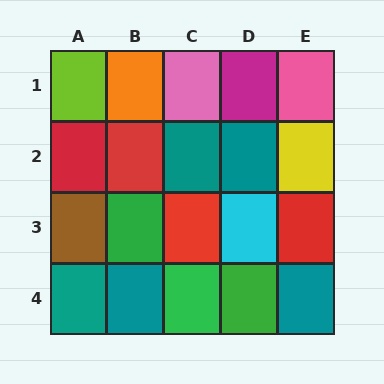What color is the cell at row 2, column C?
Teal.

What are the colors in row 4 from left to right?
Teal, teal, green, green, teal.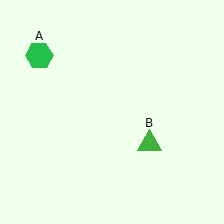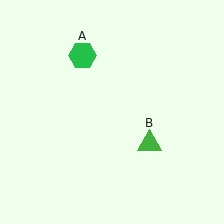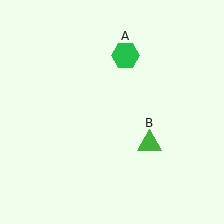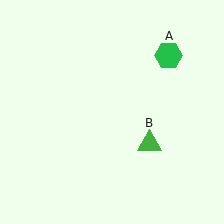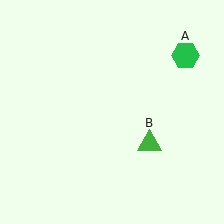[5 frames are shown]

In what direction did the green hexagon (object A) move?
The green hexagon (object A) moved right.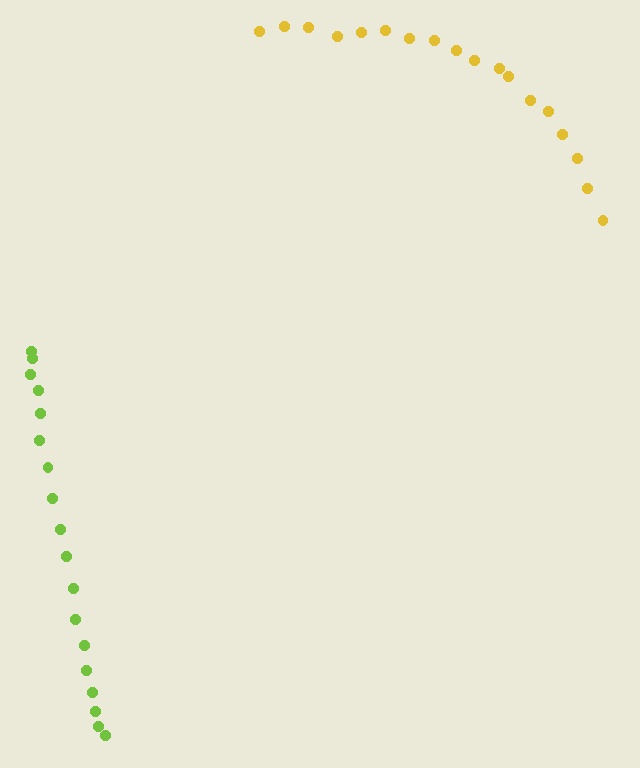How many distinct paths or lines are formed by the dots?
There are 2 distinct paths.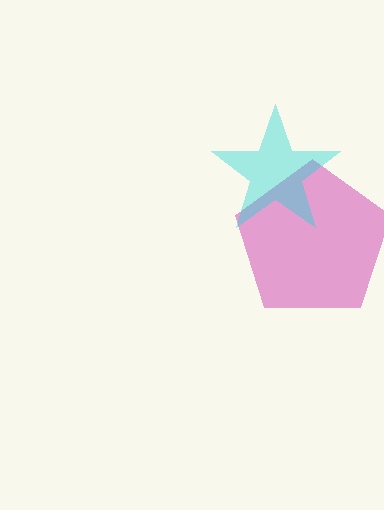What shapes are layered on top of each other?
The layered shapes are: a magenta pentagon, a cyan star.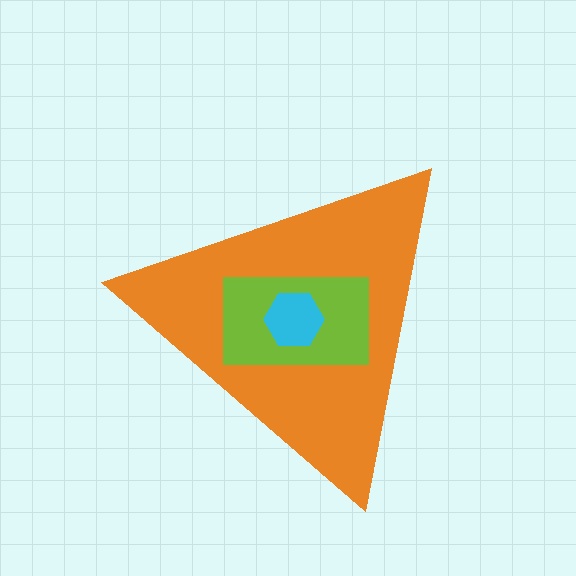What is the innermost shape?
The cyan hexagon.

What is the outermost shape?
The orange triangle.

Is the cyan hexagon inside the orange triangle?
Yes.